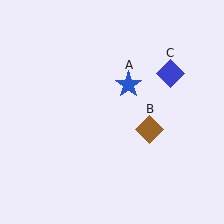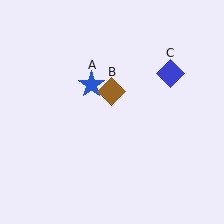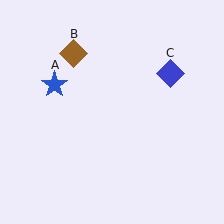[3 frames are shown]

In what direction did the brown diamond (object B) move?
The brown diamond (object B) moved up and to the left.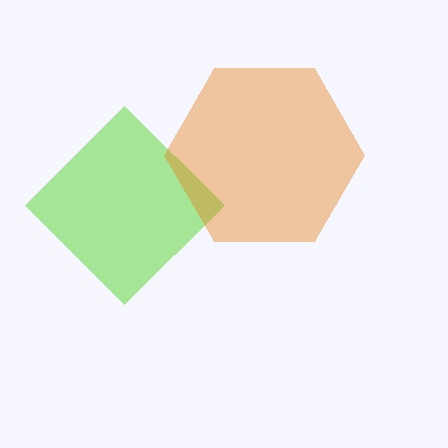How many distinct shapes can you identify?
There are 2 distinct shapes: a lime diamond, an orange hexagon.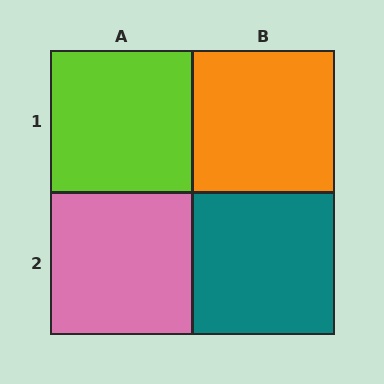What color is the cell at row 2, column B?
Teal.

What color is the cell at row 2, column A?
Pink.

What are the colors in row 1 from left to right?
Lime, orange.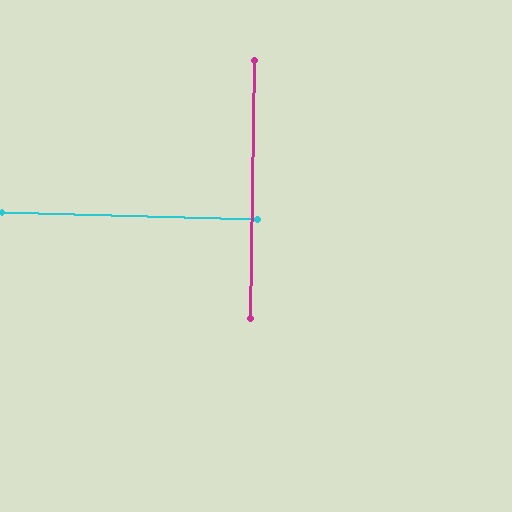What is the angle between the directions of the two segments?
Approximately 89 degrees.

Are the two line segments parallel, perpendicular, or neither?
Perpendicular — they meet at approximately 89°.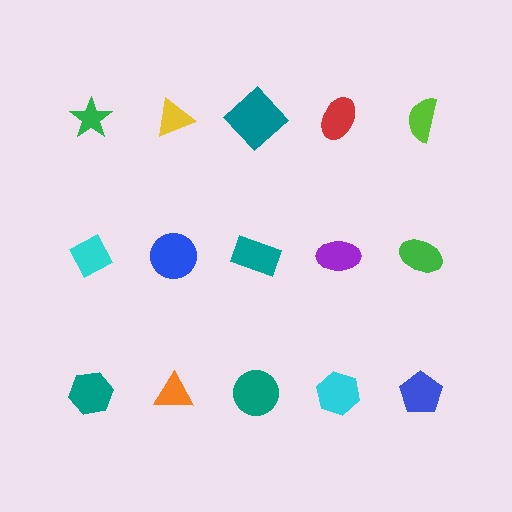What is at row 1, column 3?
A teal diamond.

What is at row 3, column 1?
A teal hexagon.